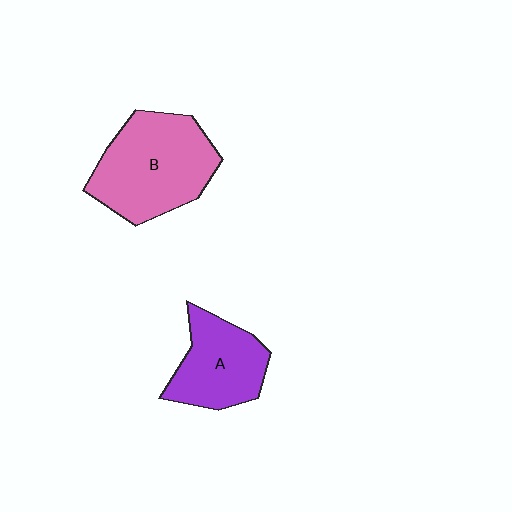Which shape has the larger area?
Shape B (pink).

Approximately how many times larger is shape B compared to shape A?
Approximately 1.4 times.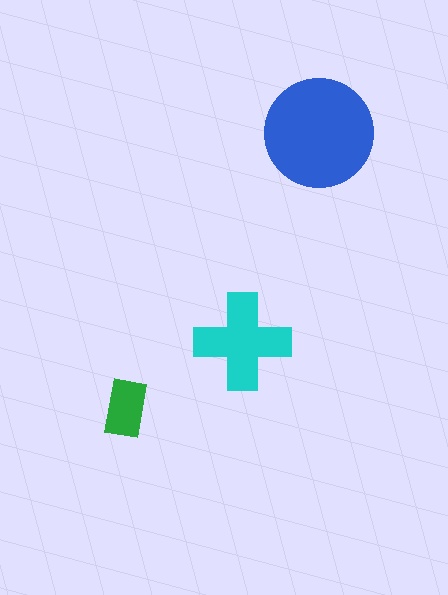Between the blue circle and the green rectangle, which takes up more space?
The blue circle.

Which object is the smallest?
The green rectangle.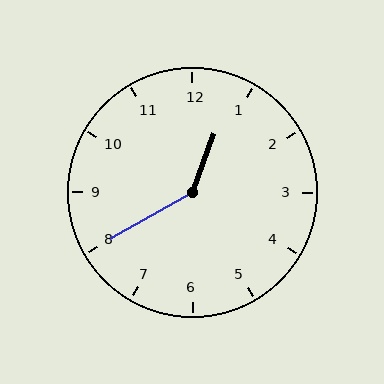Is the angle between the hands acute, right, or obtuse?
It is obtuse.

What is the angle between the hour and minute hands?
Approximately 140 degrees.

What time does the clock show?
12:40.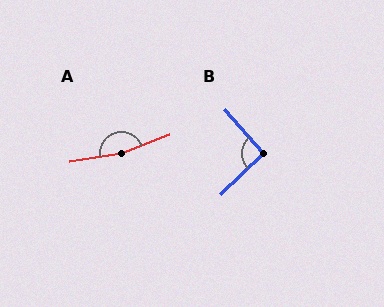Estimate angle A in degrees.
Approximately 167 degrees.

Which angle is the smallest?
B, at approximately 93 degrees.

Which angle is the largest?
A, at approximately 167 degrees.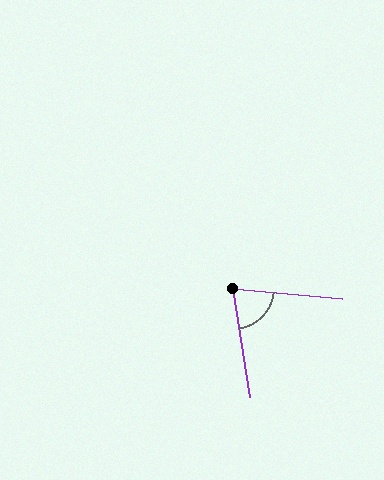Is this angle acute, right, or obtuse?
It is acute.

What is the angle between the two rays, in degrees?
Approximately 76 degrees.